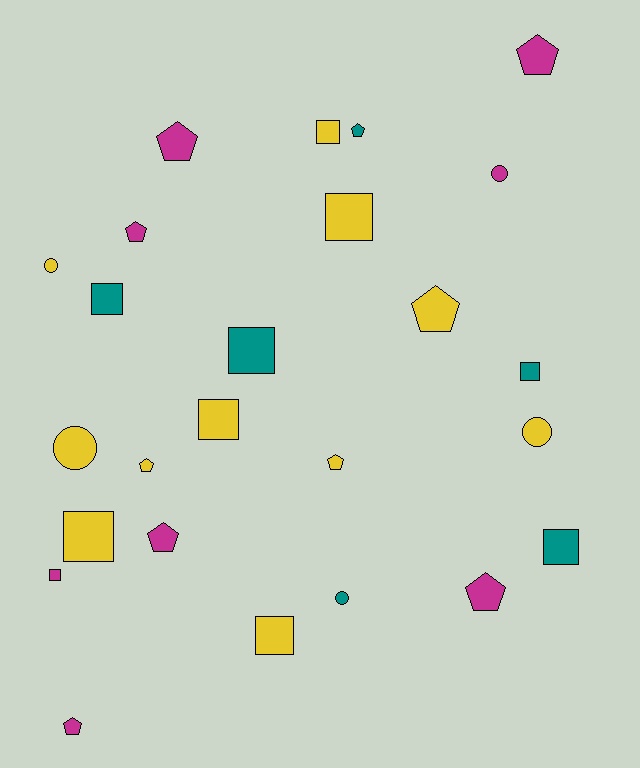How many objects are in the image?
There are 25 objects.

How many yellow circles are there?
There are 3 yellow circles.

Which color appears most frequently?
Yellow, with 11 objects.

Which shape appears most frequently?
Square, with 10 objects.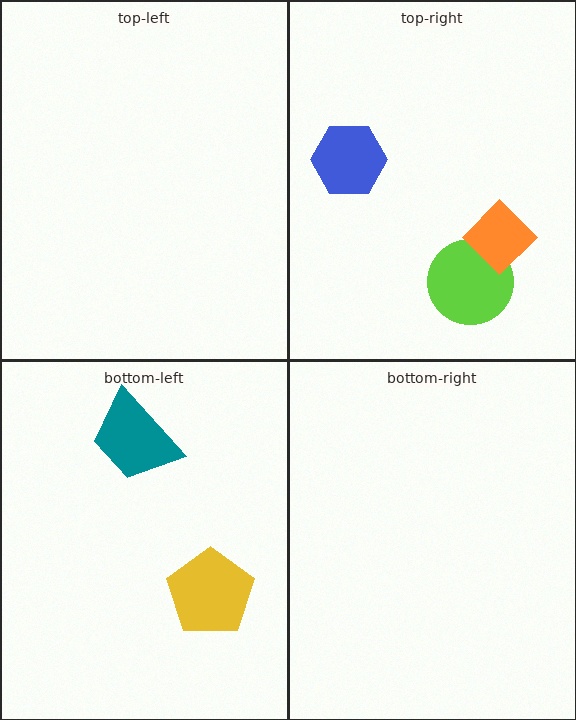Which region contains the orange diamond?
The top-right region.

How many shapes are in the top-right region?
3.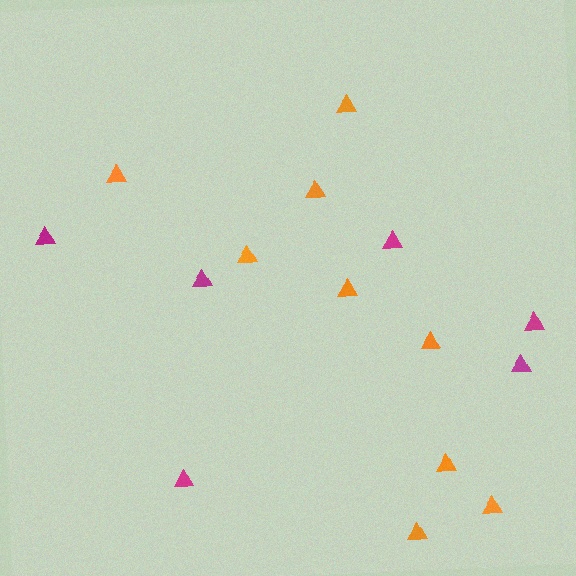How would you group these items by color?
There are 2 groups: one group of orange triangles (9) and one group of magenta triangles (6).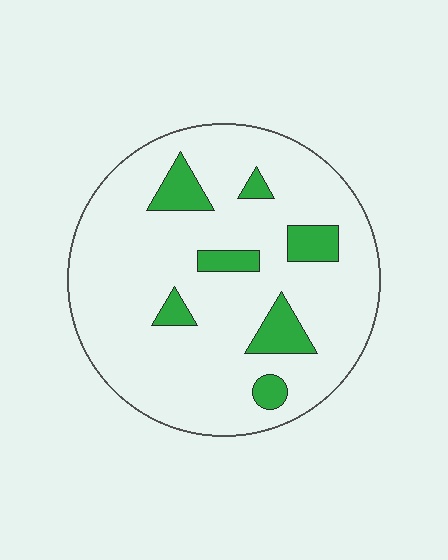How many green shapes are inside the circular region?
7.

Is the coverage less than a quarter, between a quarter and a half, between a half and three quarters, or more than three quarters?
Less than a quarter.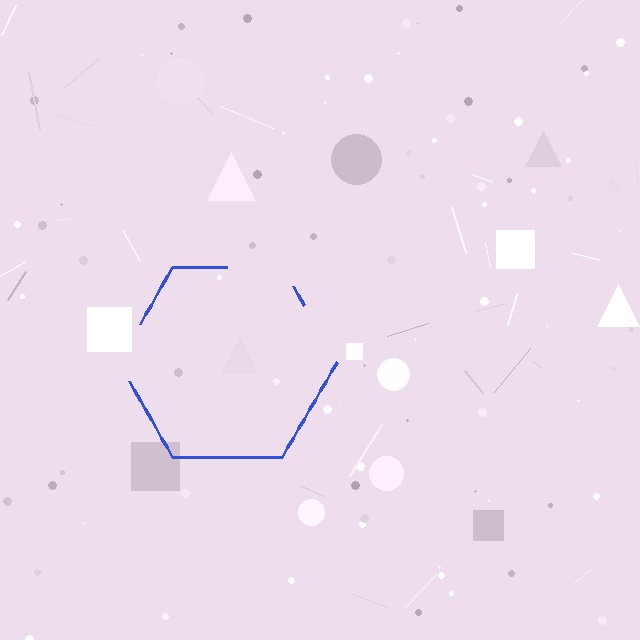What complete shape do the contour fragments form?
The contour fragments form a hexagon.